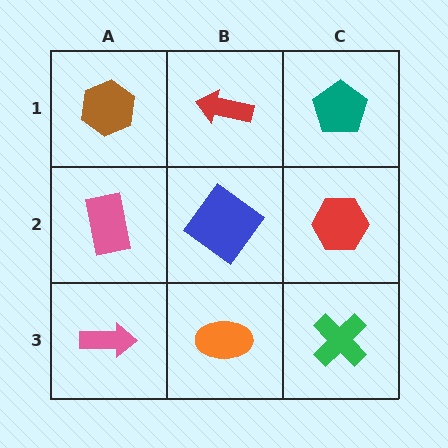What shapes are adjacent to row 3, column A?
A pink rectangle (row 2, column A), an orange ellipse (row 3, column B).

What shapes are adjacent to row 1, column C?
A red hexagon (row 2, column C), a red arrow (row 1, column B).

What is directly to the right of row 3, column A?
An orange ellipse.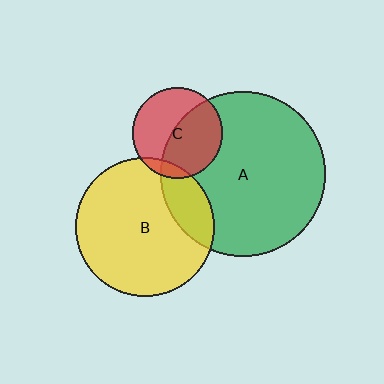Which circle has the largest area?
Circle A (green).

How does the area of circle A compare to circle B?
Approximately 1.4 times.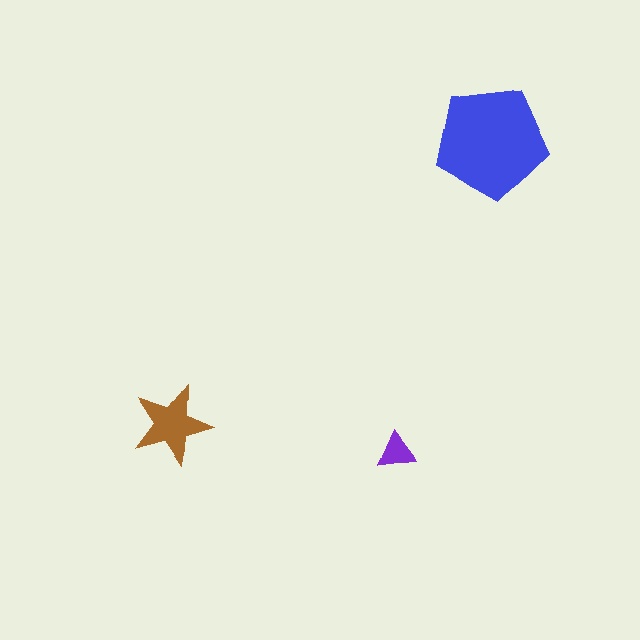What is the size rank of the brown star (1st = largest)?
2nd.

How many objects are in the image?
There are 3 objects in the image.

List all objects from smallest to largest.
The purple triangle, the brown star, the blue pentagon.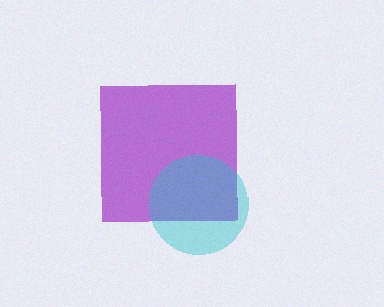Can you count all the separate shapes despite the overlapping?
Yes, there are 2 separate shapes.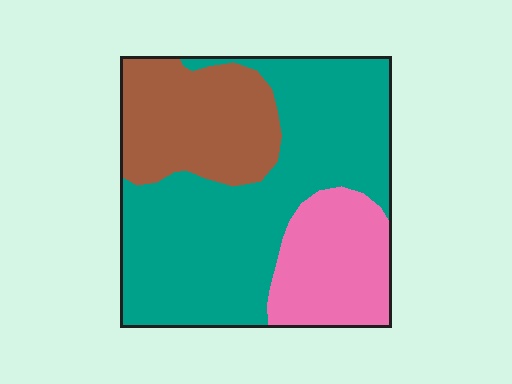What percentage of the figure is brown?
Brown covers around 25% of the figure.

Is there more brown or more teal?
Teal.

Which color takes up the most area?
Teal, at roughly 55%.